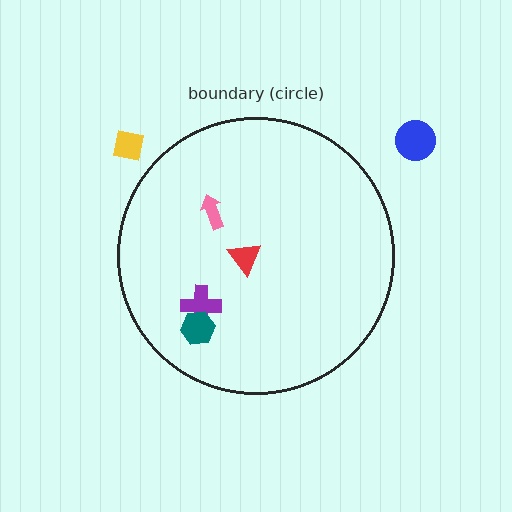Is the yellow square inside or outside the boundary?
Outside.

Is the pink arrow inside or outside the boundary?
Inside.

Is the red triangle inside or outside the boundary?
Inside.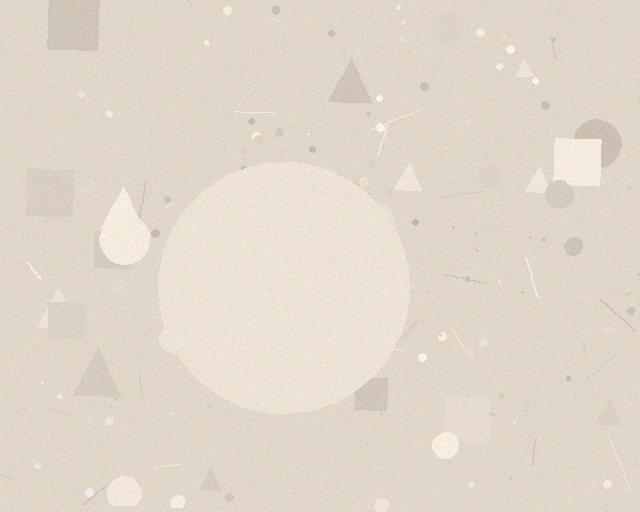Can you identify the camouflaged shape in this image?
The camouflaged shape is a circle.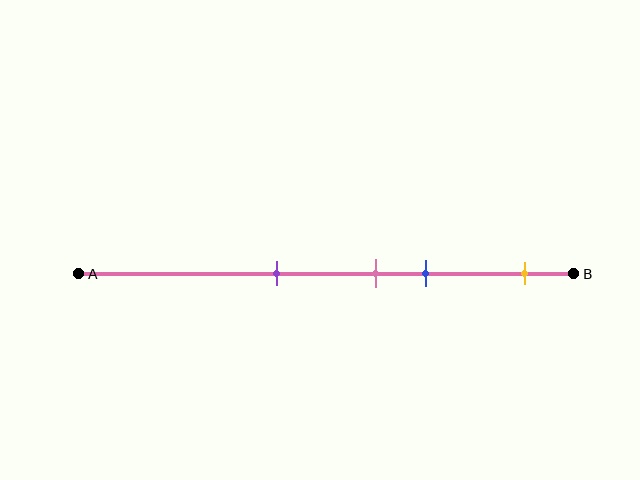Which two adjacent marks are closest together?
The pink and blue marks are the closest adjacent pair.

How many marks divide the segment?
There are 4 marks dividing the segment.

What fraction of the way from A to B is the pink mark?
The pink mark is approximately 60% (0.6) of the way from A to B.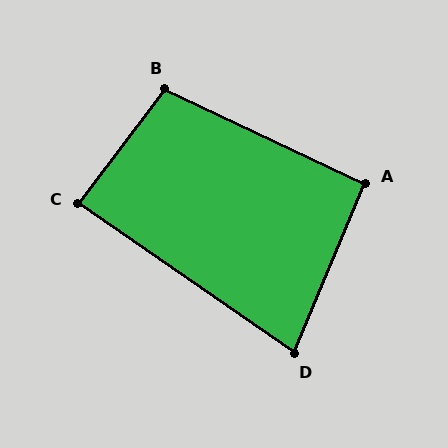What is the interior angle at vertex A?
Approximately 92 degrees (approximately right).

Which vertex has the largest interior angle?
B, at approximately 102 degrees.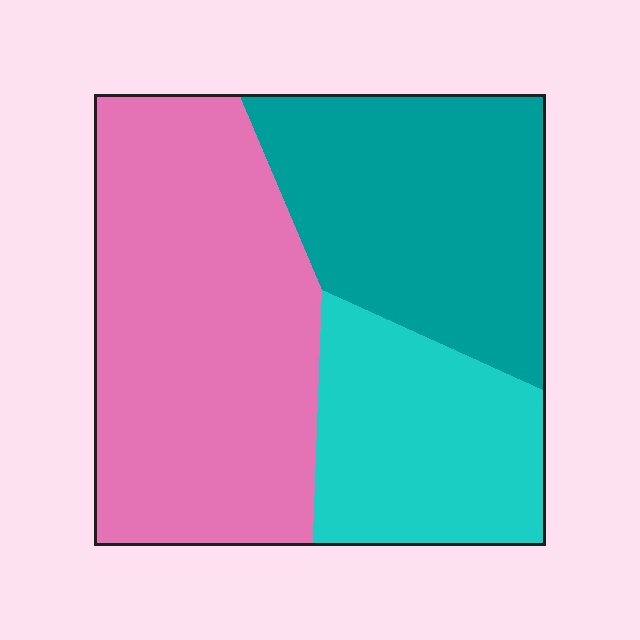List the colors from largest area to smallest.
From largest to smallest: pink, teal, cyan.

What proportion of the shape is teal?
Teal covers roughly 30% of the shape.